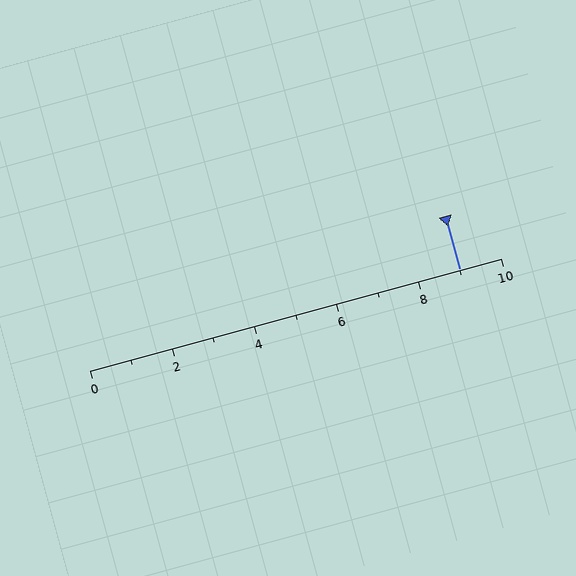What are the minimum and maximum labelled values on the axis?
The axis runs from 0 to 10.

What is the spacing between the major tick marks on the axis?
The major ticks are spaced 2 apart.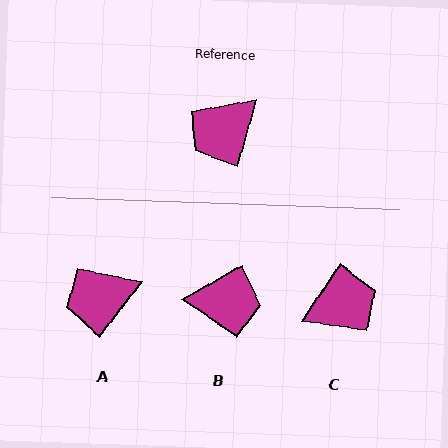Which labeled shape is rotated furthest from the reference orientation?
C, about 162 degrees away.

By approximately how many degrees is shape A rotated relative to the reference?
Approximately 22 degrees clockwise.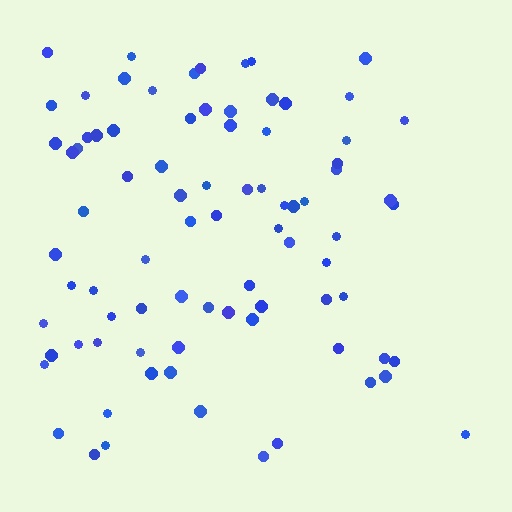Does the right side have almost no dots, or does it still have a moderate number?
Still a moderate number, just noticeably fewer than the left.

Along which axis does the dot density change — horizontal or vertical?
Horizontal.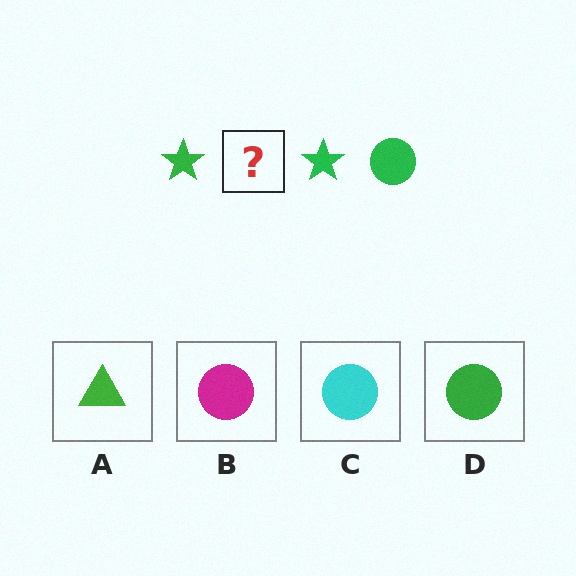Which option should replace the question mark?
Option D.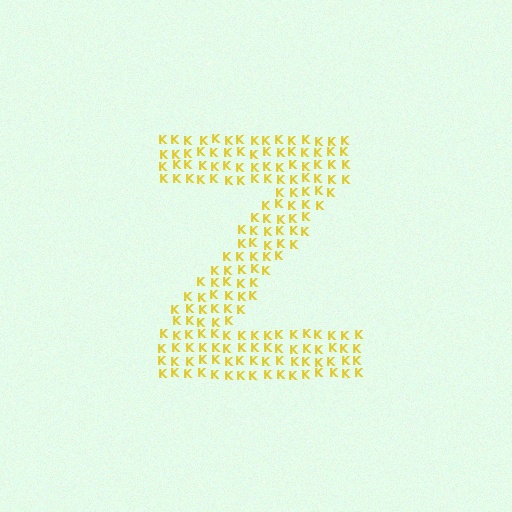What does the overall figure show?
The overall figure shows the letter Z.